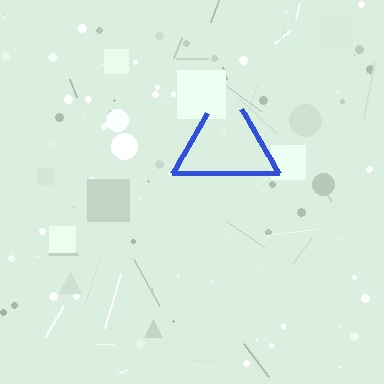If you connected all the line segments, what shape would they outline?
They would outline a triangle.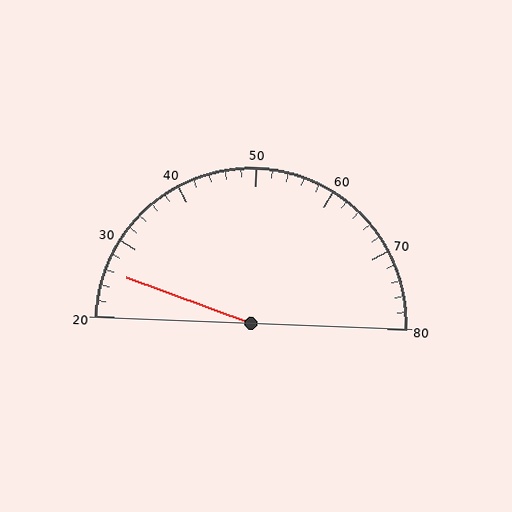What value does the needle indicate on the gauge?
The needle indicates approximately 26.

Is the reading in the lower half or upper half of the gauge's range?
The reading is in the lower half of the range (20 to 80).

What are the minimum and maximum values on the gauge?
The gauge ranges from 20 to 80.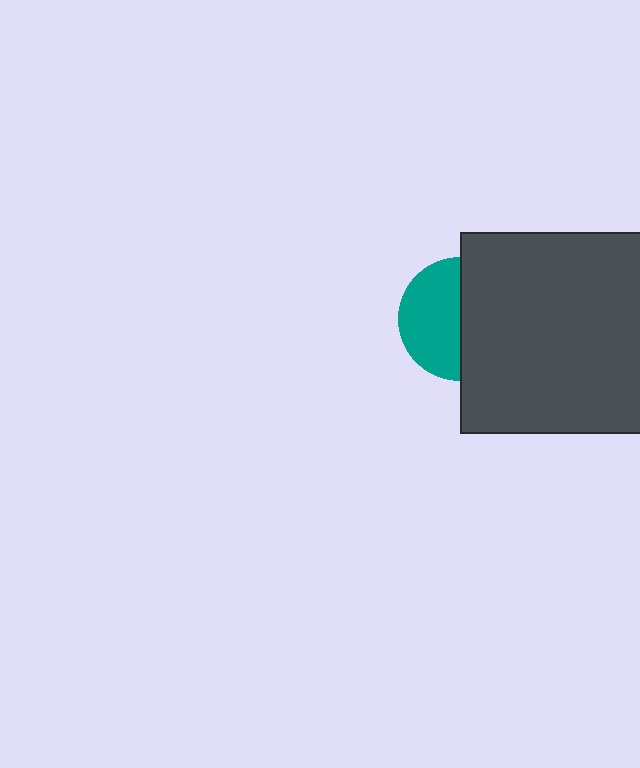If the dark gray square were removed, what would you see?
You would see the complete teal circle.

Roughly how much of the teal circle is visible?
About half of it is visible (roughly 49%).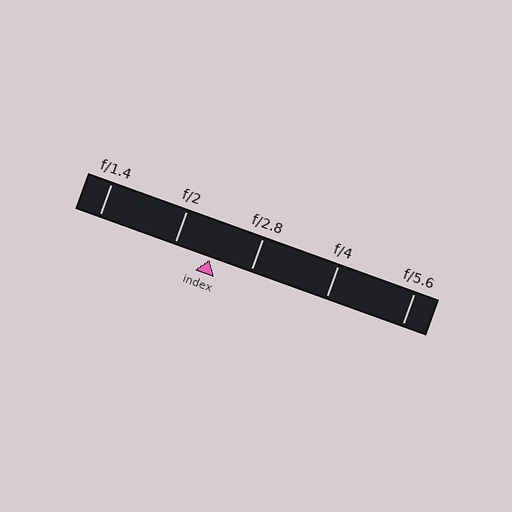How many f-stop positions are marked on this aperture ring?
There are 5 f-stop positions marked.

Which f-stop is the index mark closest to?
The index mark is closest to f/2.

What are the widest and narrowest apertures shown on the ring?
The widest aperture shown is f/1.4 and the narrowest is f/5.6.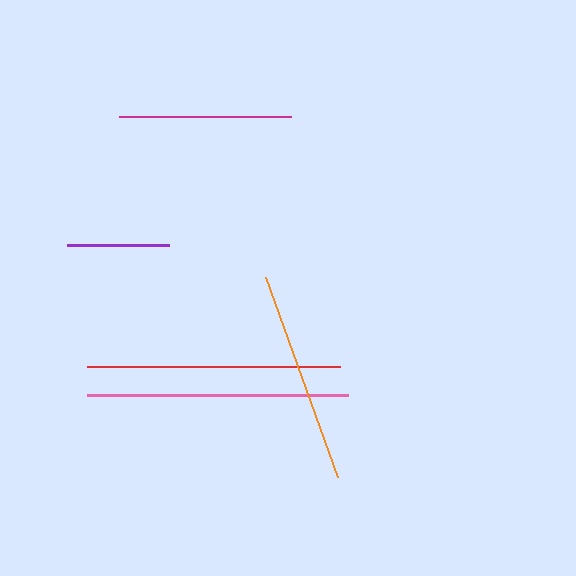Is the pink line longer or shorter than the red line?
The pink line is longer than the red line.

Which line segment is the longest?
The pink line is the longest at approximately 261 pixels.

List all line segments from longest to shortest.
From longest to shortest: pink, red, orange, magenta, purple.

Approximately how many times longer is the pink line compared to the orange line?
The pink line is approximately 1.2 times the length of the orange line.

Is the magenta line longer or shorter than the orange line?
The orange line is longer than the magenta line.